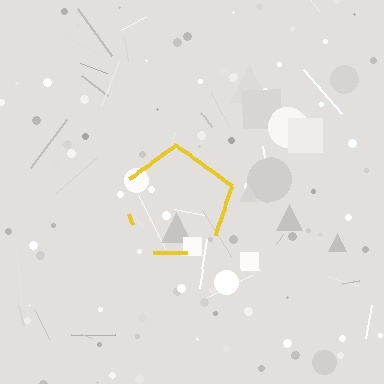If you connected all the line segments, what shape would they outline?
They would outline a pentagon.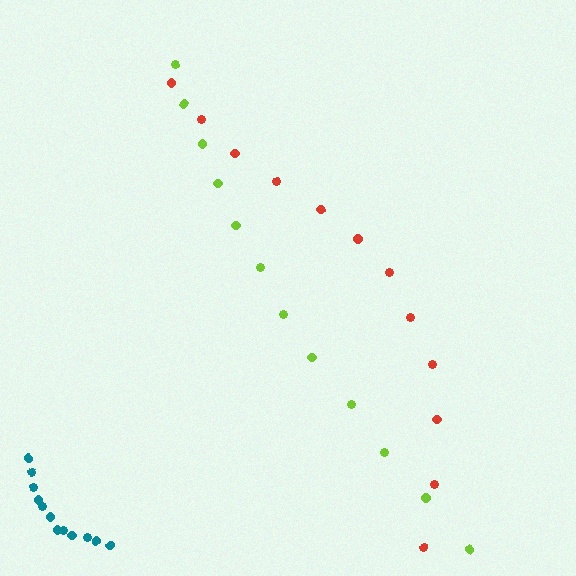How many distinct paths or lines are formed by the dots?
There are 3 distinct paths.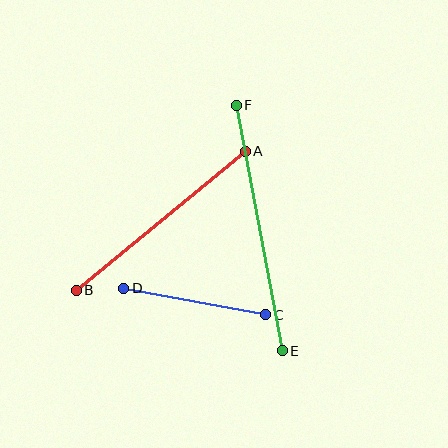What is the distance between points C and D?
The distance is approximately 145 pixels.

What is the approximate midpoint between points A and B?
The midpoint is at approximately (161, 221) pixels.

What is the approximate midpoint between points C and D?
The midpoint is at approximately (195, 301) pixels.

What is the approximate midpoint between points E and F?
The midpoint is at approximately (259, 228) pixels.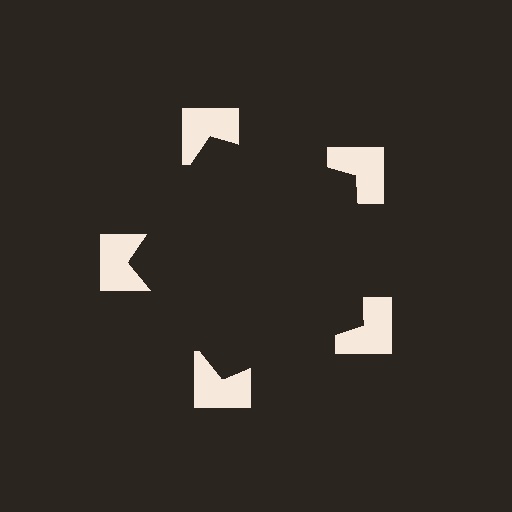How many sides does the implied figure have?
5 sides.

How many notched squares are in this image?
There are 5 — one at each vertex of the illusory pentagon.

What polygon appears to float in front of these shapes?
An illusory pentagon — its edges are inferred from the aligned wedge cuts in the notched squares, not physically drawn.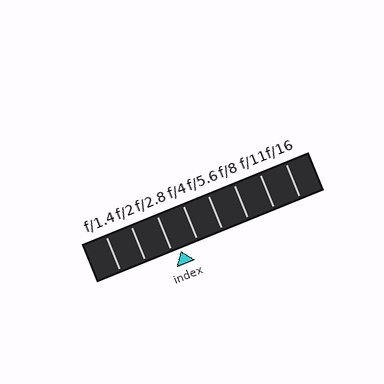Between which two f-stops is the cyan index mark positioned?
The index mark is between f/2.8 and f/4.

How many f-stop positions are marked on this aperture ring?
There are 8 f-stop positions marked.